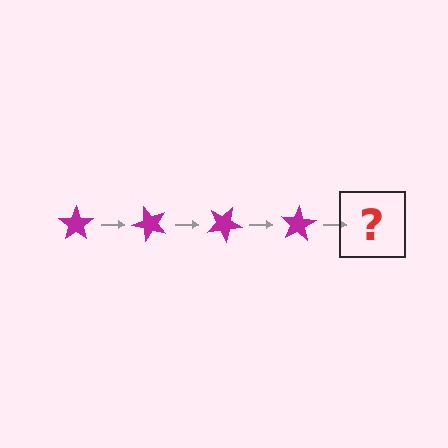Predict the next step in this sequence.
The next step is a magenta star rotated 200 degrees.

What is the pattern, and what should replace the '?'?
The pattern is that the star rotates 50 degrees each step. The '?' should be a magenta star rotated 200 degrees.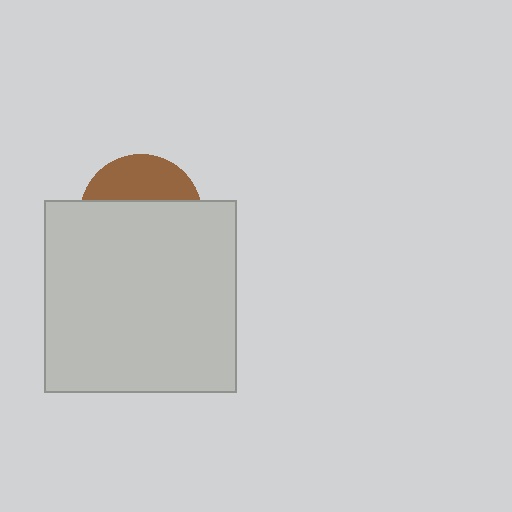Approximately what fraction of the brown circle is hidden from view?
Roughly 66% of the brown circle is hidden behind the light gray square.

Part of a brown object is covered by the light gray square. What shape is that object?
It is a circle.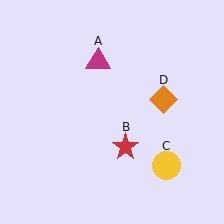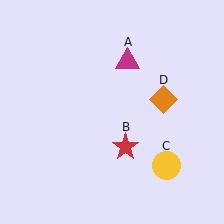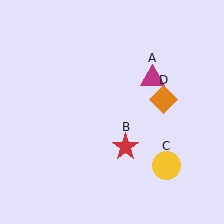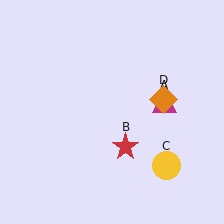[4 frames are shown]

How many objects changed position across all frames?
1 object changed position: magenta triangle (object A).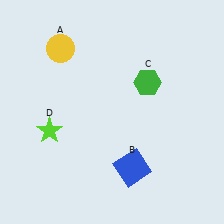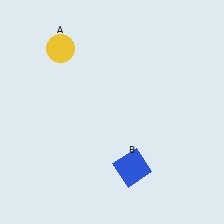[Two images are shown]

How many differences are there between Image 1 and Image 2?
There are 2 differences between the two images.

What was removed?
The green hexagon (C), the lime star (D) were removed in Image 2.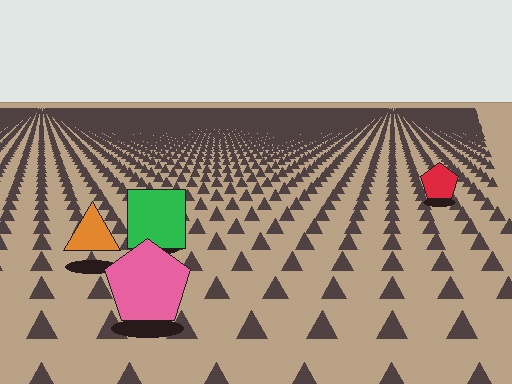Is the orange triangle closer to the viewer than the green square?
Yes. The orange triangle is closer — you can tell from the texture gradient: the ground texture is coarser near it.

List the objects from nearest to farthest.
From nearest to farthest: the pink pentagon, the orange triangle, the green square, the red pentagon.